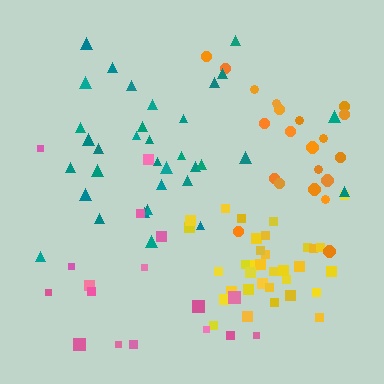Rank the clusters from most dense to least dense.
yellow, teal, orange, pink.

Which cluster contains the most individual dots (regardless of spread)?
Teal (35).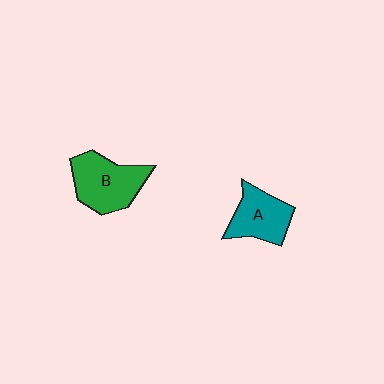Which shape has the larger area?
Shape B (green).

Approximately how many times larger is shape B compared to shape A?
Approximately 1.3 times.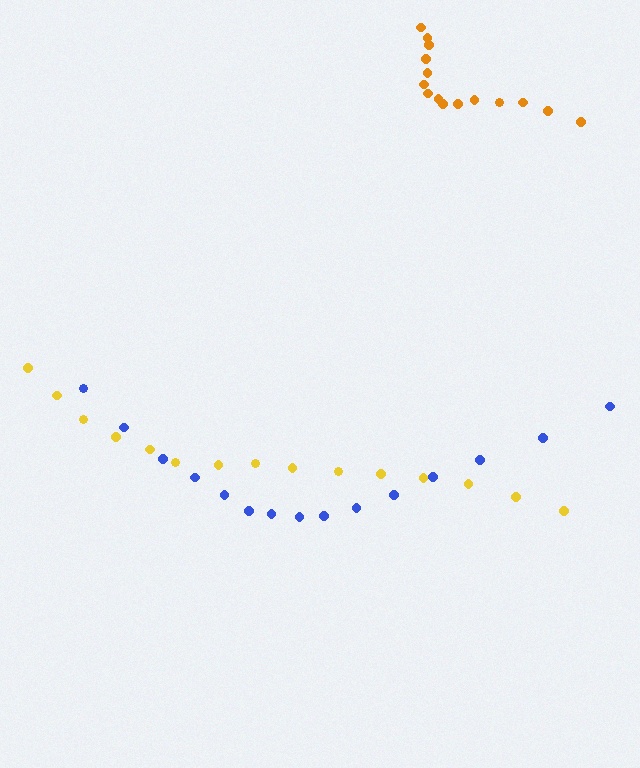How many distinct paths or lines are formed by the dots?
There are 3 distinct paths.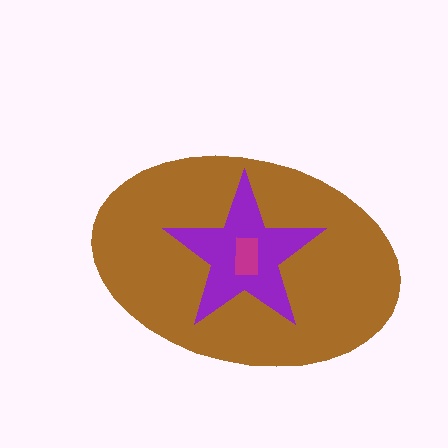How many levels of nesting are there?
3.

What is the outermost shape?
The brown ellipse.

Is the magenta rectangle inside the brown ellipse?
Yes.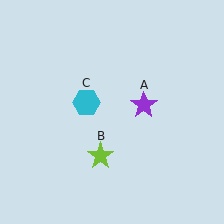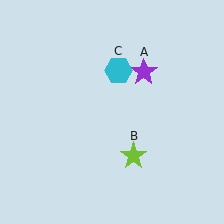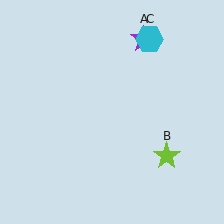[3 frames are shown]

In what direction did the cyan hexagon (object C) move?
The cyan hexagon (object C) moved up and to the right.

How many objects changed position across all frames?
3 objects changed position: purple star (object A), lime star (object B), cyan hexagon (object C).